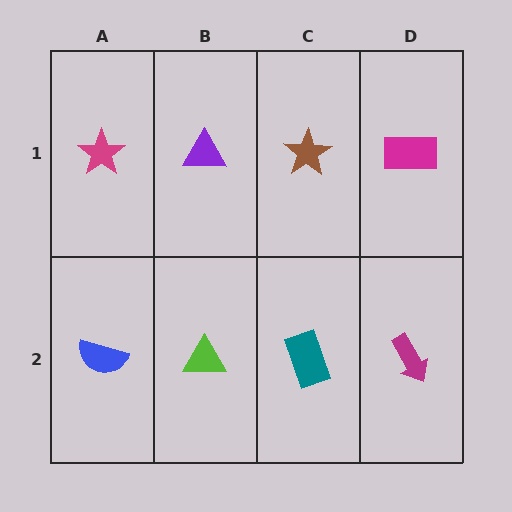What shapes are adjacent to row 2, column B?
A purple triangle (row 1, column B), a blue semicircle (row 2, column A), a teal rectangle (row 2, column C).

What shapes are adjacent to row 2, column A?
A magenta star (row 1, column A), a lime triangle (row 2, column B).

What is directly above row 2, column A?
A magenta star.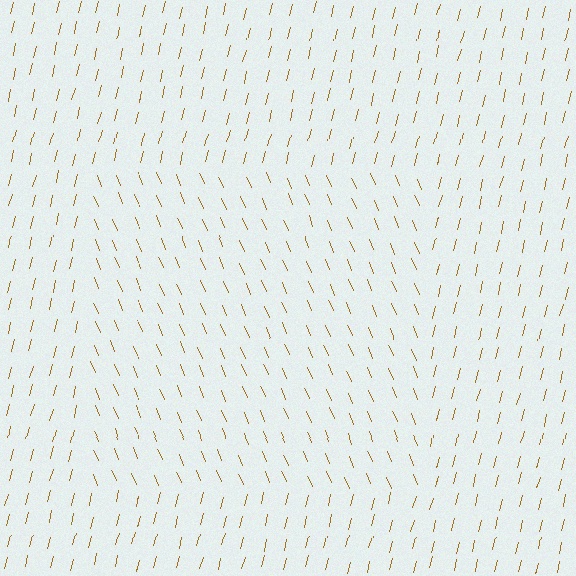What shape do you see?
I see a rectangle.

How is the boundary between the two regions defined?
The boundary is defined purely by a change in line orientation (approximately 37 degrees difference). All lines are the same color and thickness.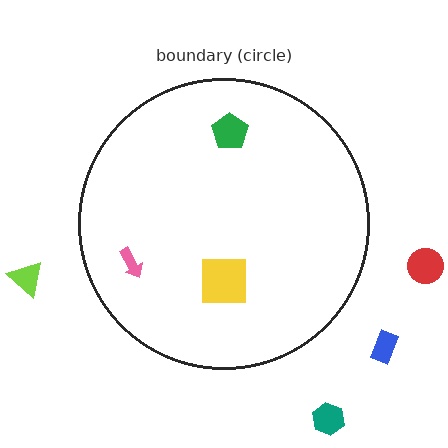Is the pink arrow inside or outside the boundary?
Inside.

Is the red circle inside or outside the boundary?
Outside.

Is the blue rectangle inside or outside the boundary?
Outside.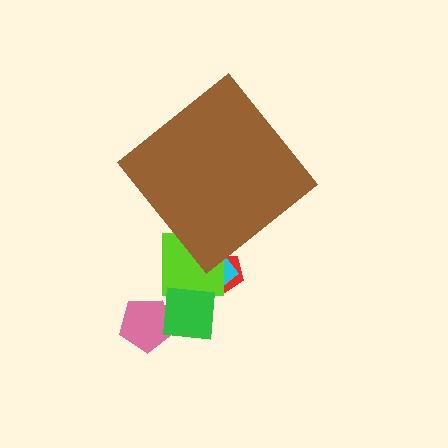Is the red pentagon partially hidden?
Yes, the red pentagon is partially hidden behind the brown diamond.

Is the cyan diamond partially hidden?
Yes, the cyan diamond is partially hidden behind the brown diamond.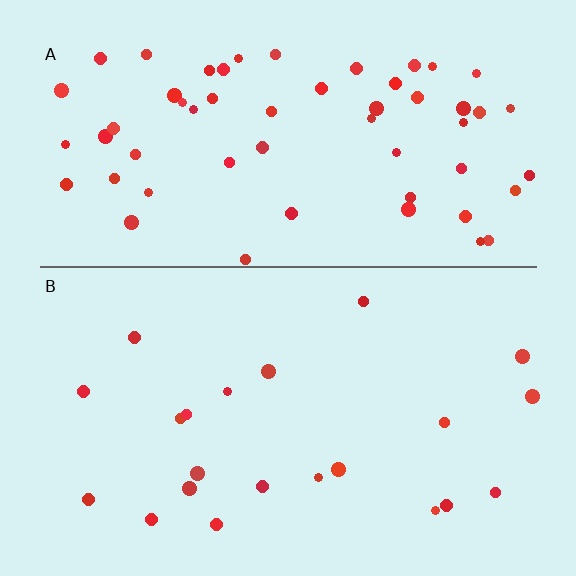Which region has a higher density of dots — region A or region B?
A (the top).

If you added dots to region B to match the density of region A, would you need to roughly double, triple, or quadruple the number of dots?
Approximately triple.